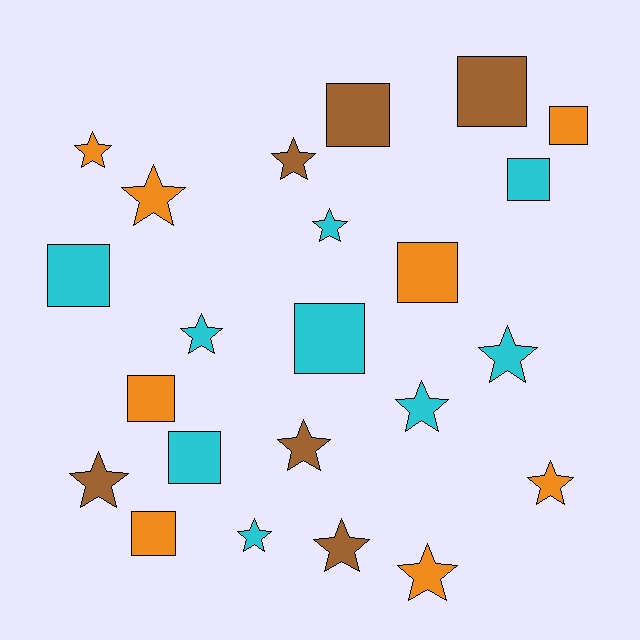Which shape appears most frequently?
Star, with 13 objects.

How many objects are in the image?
There are 23 objects.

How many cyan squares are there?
There are 4 cyan squares.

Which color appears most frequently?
Cyan, with 9 objects.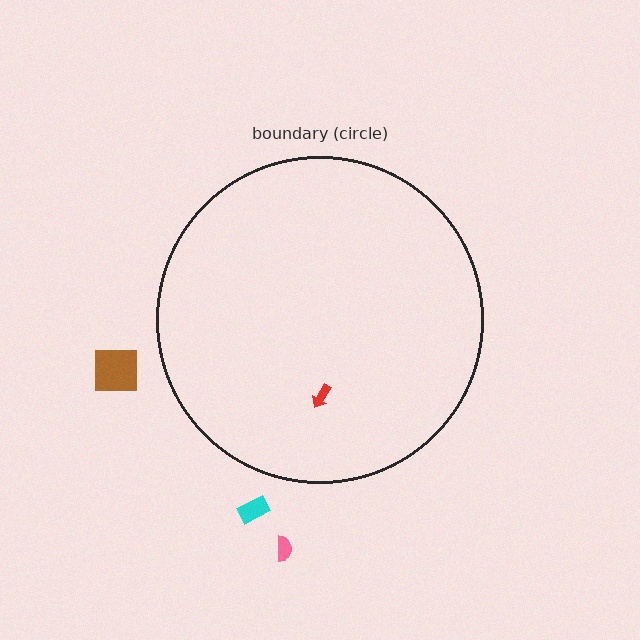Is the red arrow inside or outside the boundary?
Inside.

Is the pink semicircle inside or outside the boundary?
Outside.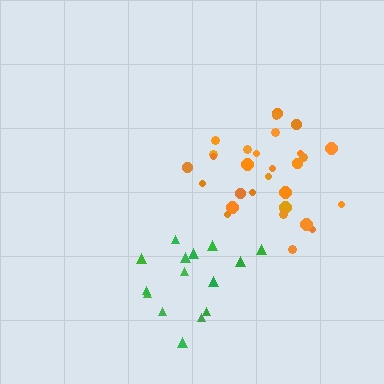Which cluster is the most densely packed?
Orange.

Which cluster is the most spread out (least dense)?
Green.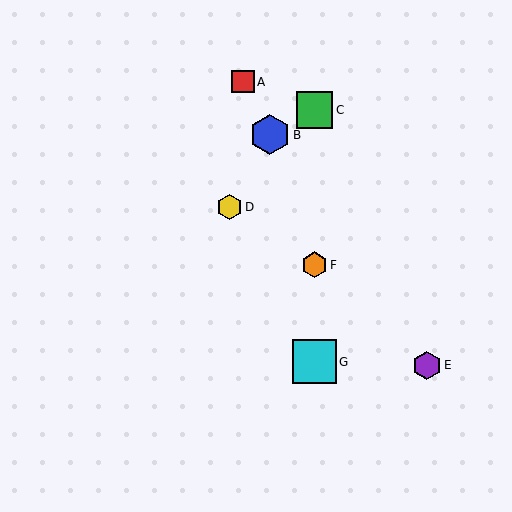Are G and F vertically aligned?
Yes, both are at x≈315.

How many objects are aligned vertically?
3 objects (C, F, G) are aligned vertically.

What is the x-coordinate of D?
Object D is at x≈229.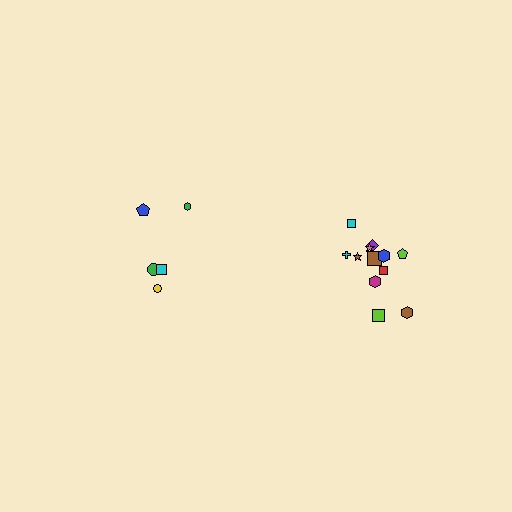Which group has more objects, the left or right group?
The right group.